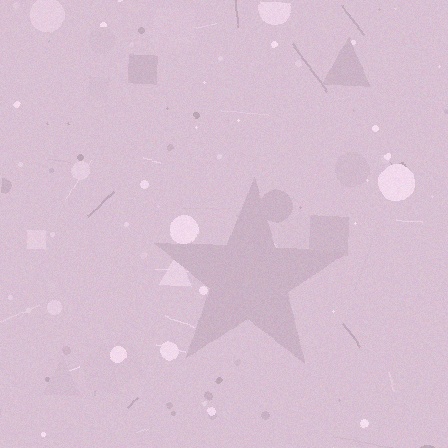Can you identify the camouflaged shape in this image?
The camouflaged shape is a star.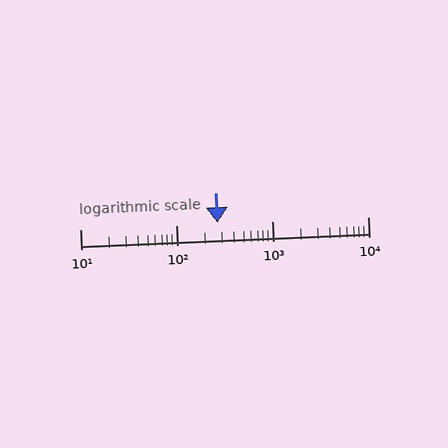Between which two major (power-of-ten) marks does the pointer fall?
The pointer is between 100 and 1000.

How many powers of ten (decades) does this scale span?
The scale spans 3 decades, from 10 to 10000.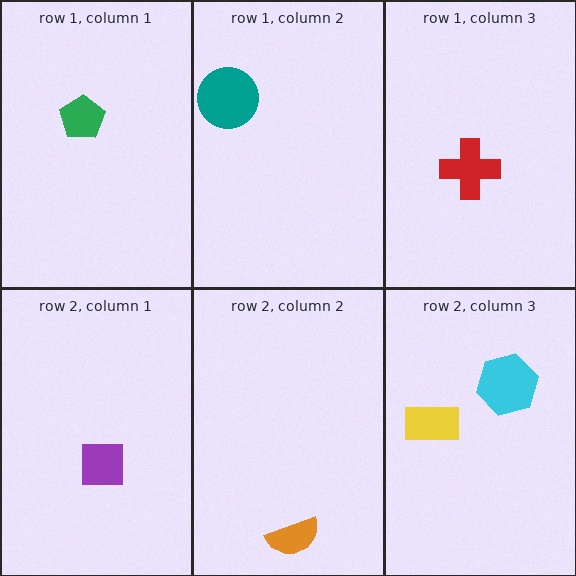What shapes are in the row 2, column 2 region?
The orange semicircle.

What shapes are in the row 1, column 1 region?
The green pentagon.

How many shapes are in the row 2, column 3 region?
2.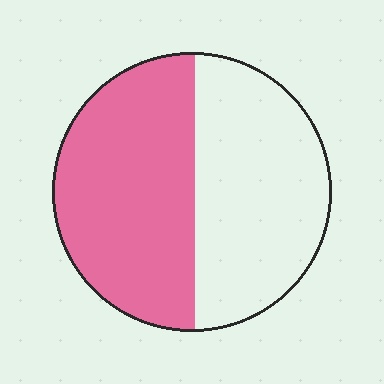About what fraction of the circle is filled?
About one half (1/2).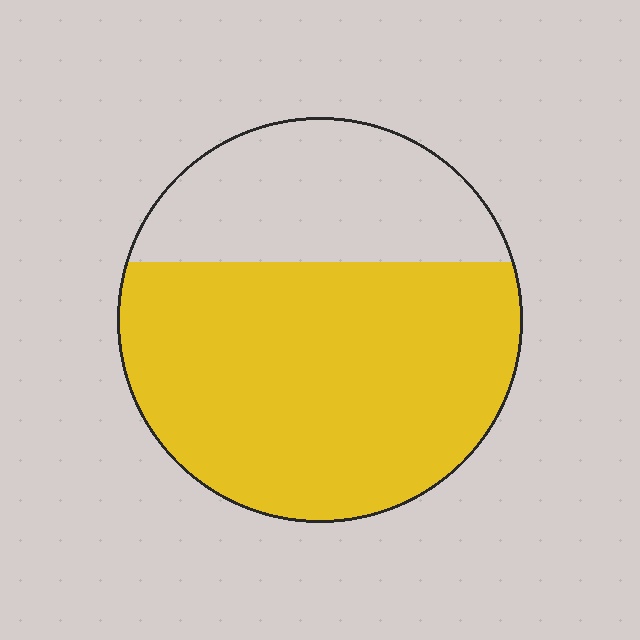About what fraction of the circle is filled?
About two thirds (2/3).